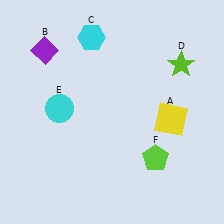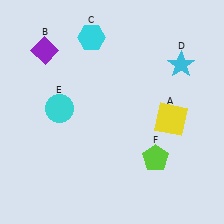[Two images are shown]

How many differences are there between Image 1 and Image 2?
There is 1 difference between the two images.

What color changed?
The star (D) changed from lime in Image 1 to cyan in Image 2.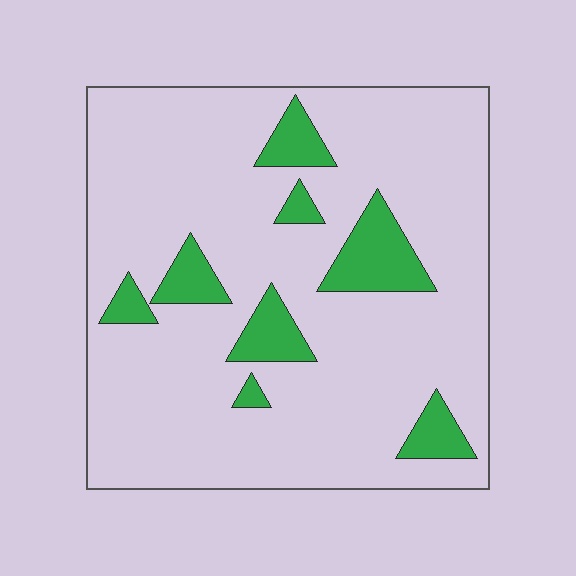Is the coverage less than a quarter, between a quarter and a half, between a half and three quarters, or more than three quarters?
Less than a quarter.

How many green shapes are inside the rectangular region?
8.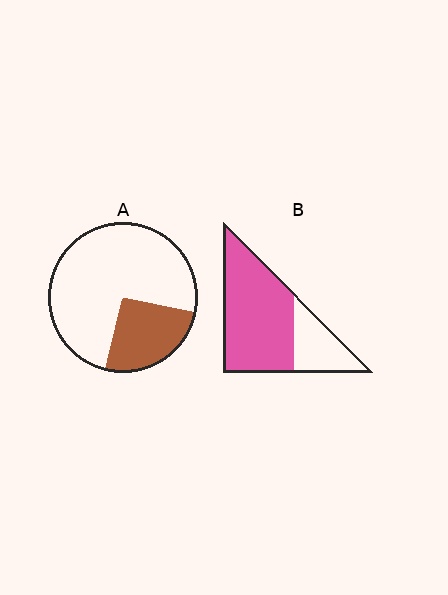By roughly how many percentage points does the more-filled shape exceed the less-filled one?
By roughly 45 percentage points (B over A).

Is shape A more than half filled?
No.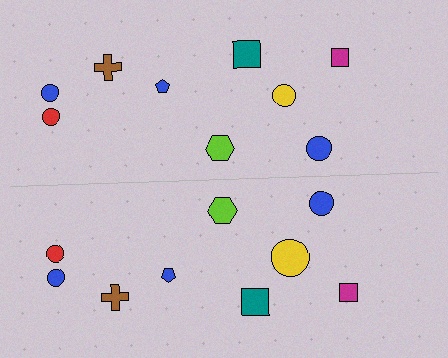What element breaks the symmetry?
The yellow circle on the bottom side has a different size than its mirror counterpart.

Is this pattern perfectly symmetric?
No, the pattern is not perfectly symmetric. The yellow circle on the bottom side has a different size than its mirror counterpart.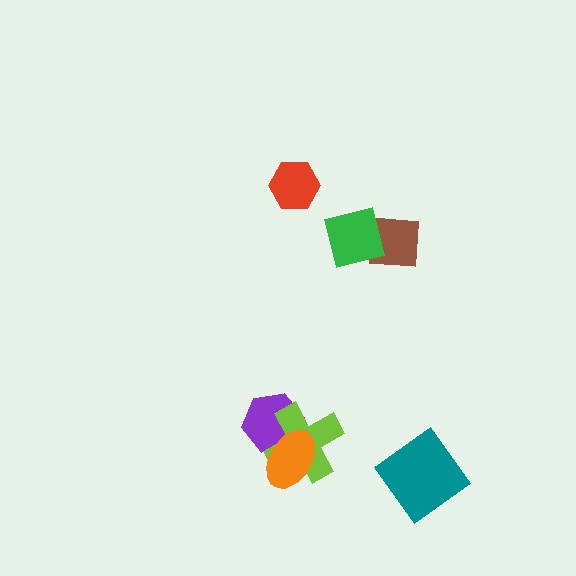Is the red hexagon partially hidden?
No, no other shape covers it.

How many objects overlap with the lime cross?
2 objects overlap with the lime cross.